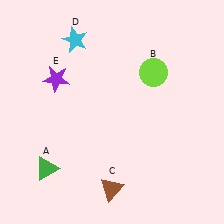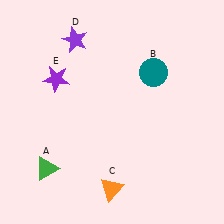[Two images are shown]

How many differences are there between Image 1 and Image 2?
There are 3 differences between the two images.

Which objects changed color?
B changed from lime to teal. C changed from brown to orange. D changed from cyan to purple.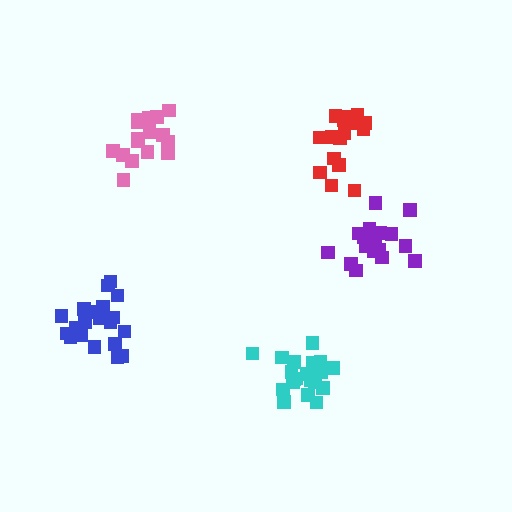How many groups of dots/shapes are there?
There are 5 groups.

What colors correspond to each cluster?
The clusters are colored: red, cyan, pink, purple, blue.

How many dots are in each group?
Group 1: 18 dots, Group 2: 21 dots, Group 3: 17 dots, Group 4: 20 dots, Group 5: 20 dots (96 total).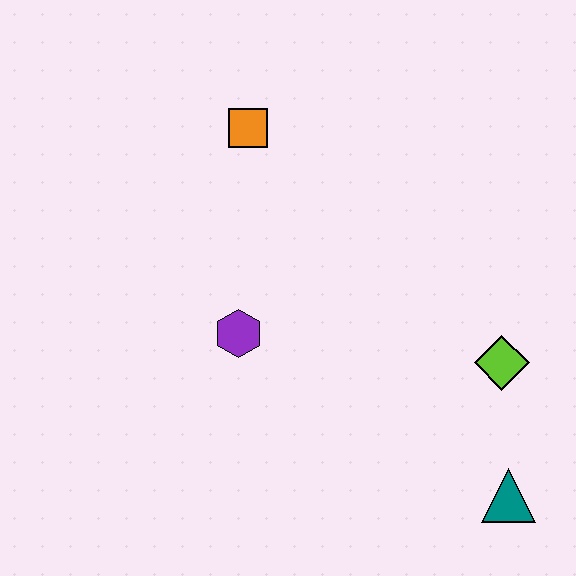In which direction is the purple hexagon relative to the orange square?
The purple hexagon is below the orange square.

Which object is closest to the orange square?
The purple hexagon is closest to the orange square.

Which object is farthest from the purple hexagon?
The teal triangle is farthest from the purple hexagon.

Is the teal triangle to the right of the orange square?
Yes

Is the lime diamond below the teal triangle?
No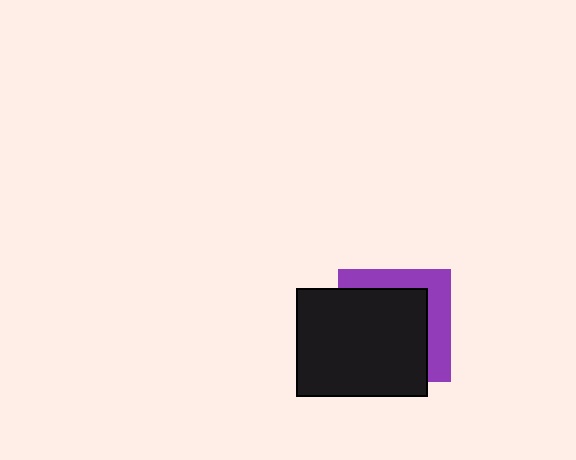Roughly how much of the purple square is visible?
A small part of it is visible (roughly 34%).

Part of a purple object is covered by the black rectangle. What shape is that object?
It is a square.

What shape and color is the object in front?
The object in front is a black rectangle.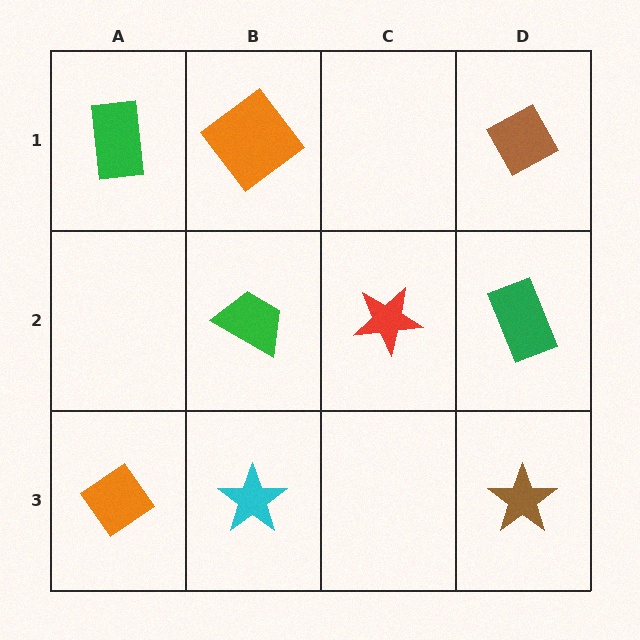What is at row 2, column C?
A red star.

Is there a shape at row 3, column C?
No, that cell is empty.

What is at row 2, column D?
A green rectangle.